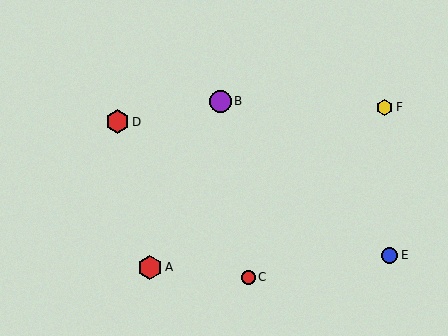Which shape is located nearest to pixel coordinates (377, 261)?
The blue circle (labeled E) at (390, 255) is nearest to that location.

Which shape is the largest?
The red hexagon (labeled A) is the largest.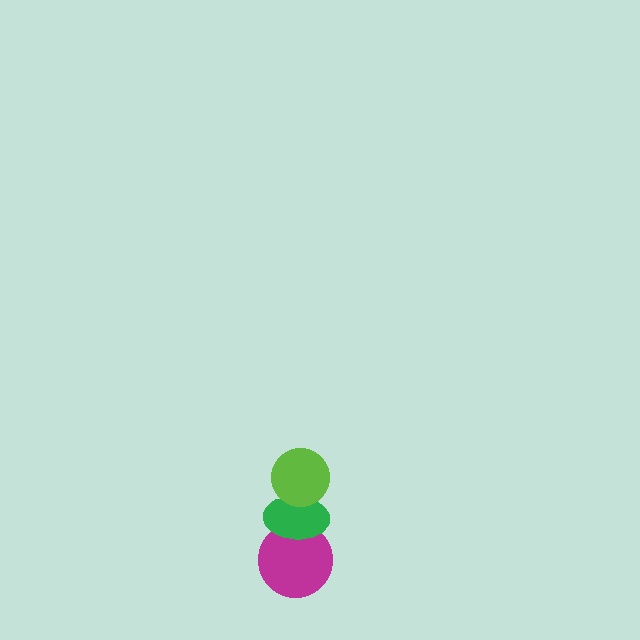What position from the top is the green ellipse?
The green ellipse is 2nd from the top.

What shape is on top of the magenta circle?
The green ellipse is on top of the magenta circle.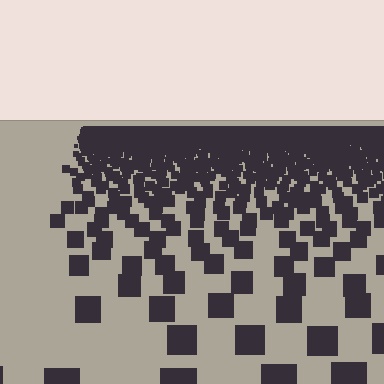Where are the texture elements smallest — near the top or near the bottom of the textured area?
Near the top.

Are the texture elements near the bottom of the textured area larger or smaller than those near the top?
Larger. Near the bottom, elements are closer to the viewer and appear at a bigger on-screen size.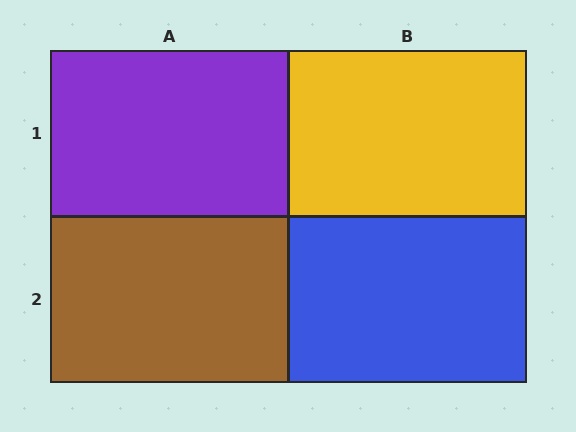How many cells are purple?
1 cell is purple.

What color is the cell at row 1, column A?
Purple.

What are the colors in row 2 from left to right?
Brown, blue.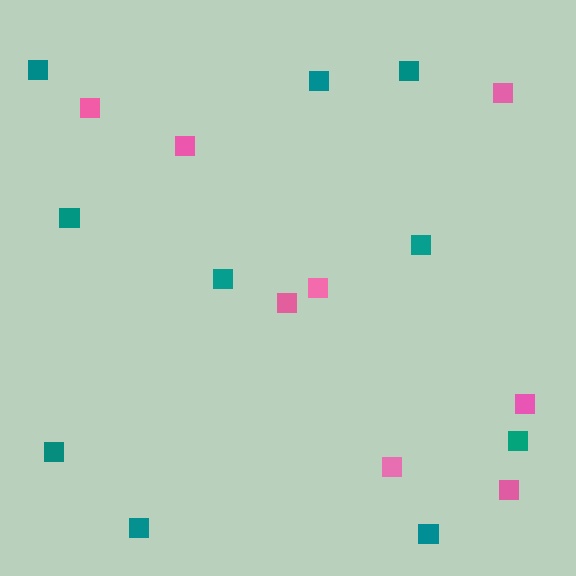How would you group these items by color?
There are 2 groups: one group of teal squares (10) and one group of pink squares (8).